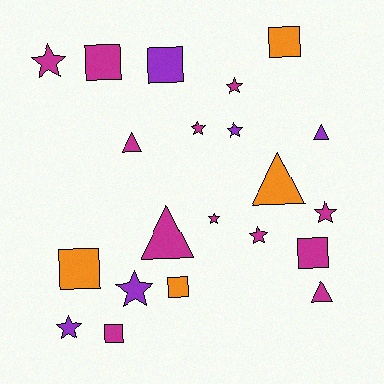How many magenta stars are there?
There are 6 magenta stars.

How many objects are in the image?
There are 21 objects.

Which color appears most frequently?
Magenta, with 12 objects.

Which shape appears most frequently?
Star, with 9 objects.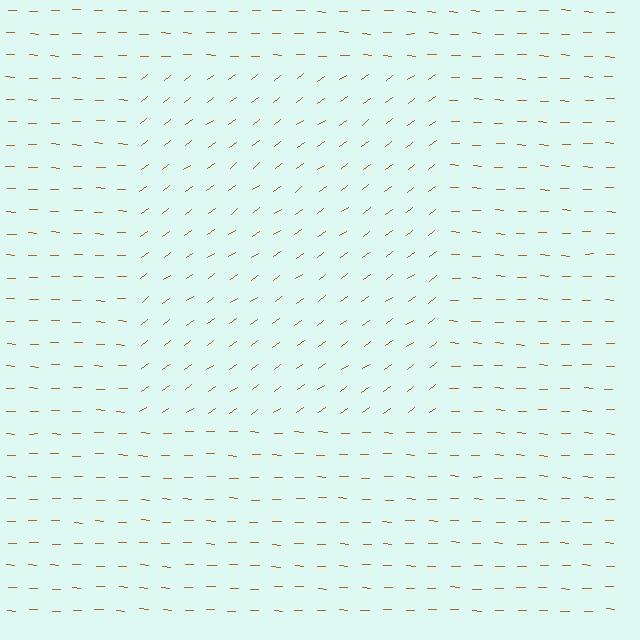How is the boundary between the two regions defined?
The boundary is defined purely by a change in line orientation (approximately 39 degrees difference). All lines are the same color and thickness.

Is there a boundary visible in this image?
Yes, there is a texture boundary formed by a change in line orientation.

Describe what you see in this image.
The image is filled with small brown line segments. A rectangle region in the image has lines oriented differently from the surrounding lines, creating a visible texture boundary.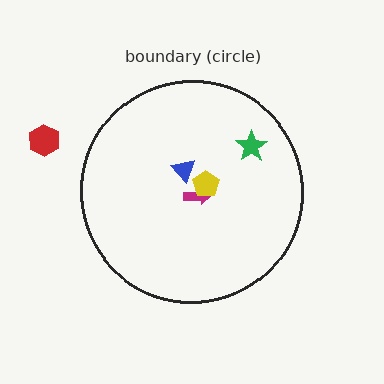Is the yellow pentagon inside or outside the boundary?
Inside.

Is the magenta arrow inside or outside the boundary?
Inside.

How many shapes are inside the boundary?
4 inside, 1 outside.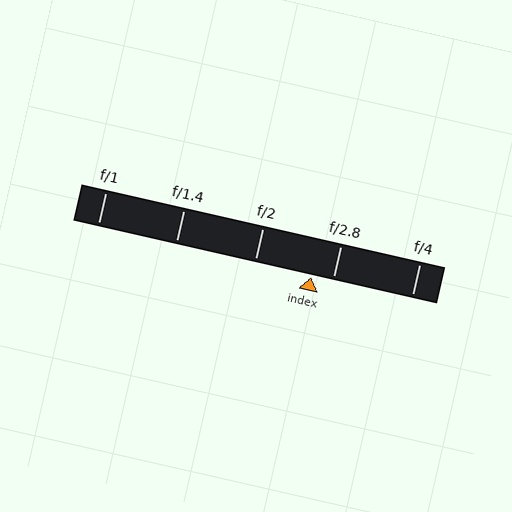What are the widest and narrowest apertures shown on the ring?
The widest aperture shown is f/1 and the narrowest is f/4.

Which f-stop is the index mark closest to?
The index mark is closest to f/2.8.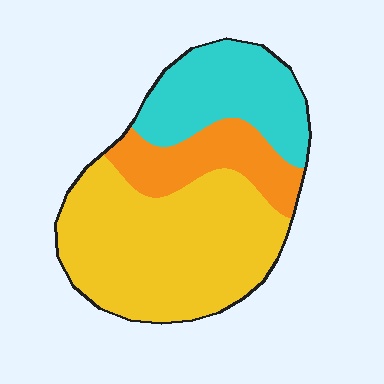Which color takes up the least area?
Orange, at roughly 20%.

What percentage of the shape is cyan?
Cyan covers around 25% of the shape.